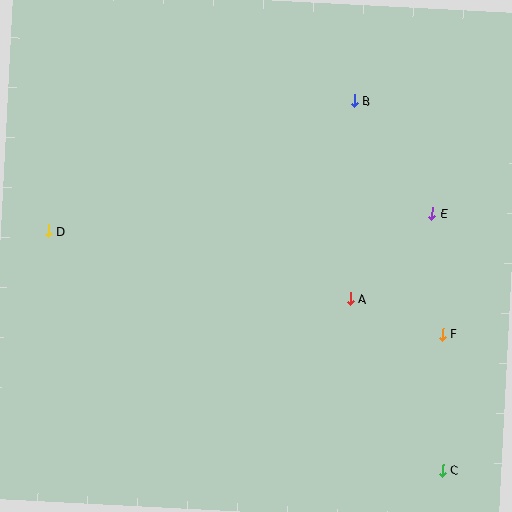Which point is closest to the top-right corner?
Point B is closest to the top-right corner.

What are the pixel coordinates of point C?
Point C is at (442, 470).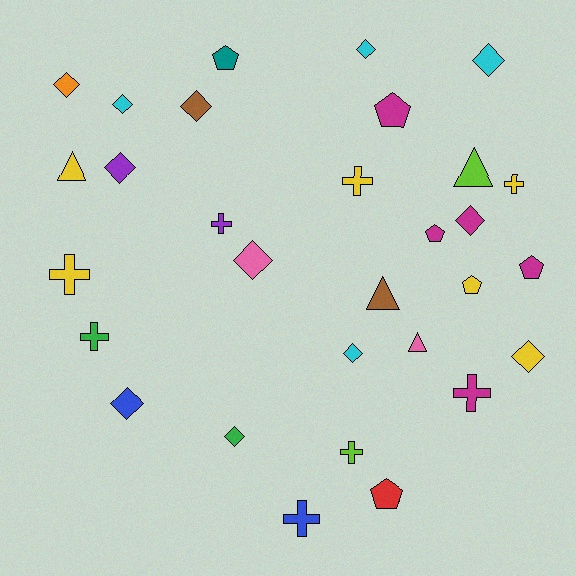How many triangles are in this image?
There are 4 triangles.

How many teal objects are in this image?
There is 1 teal object.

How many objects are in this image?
There are 30 objects.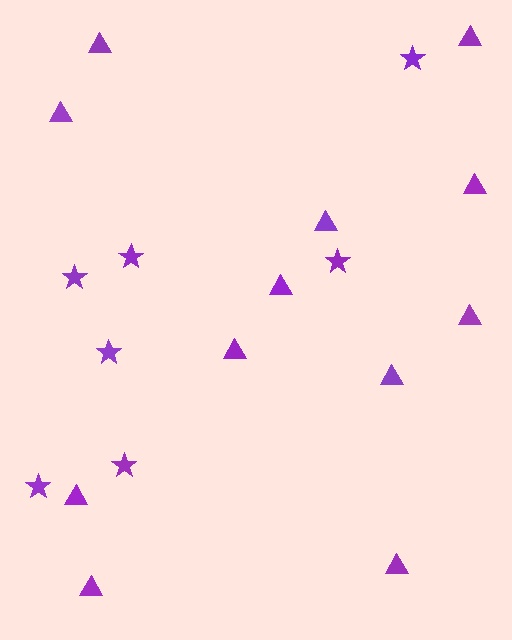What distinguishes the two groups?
There are 2 groups: one group of triangles (12) and one group of stars (7).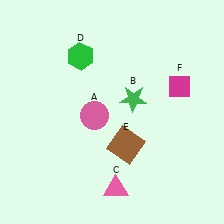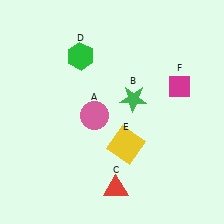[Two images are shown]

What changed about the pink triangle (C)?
In Image 1, C is pink. In Image 2, it changed to red.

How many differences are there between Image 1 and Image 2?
There are 2 differences between the two images.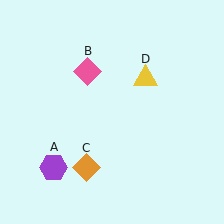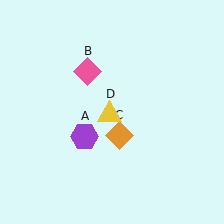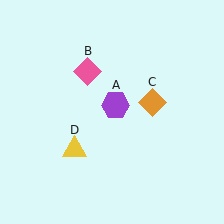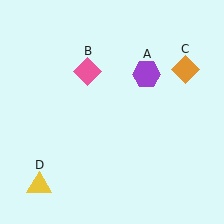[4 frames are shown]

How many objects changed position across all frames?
3 objects changed position: purple hexagon (object A), orange diamond (object C), yellow triangle (object D).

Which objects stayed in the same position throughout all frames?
Pink diamond (object B) remained stationary.